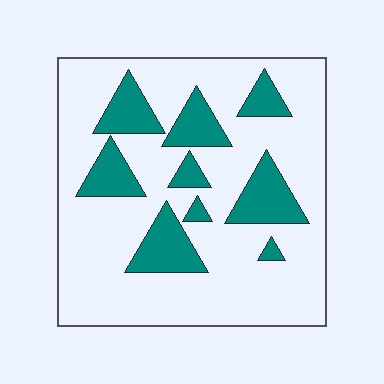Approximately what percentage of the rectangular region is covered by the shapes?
Approximately 25%.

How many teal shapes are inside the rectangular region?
9.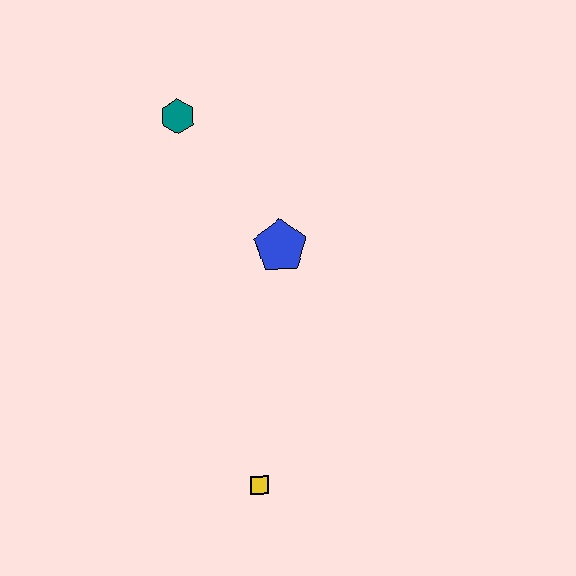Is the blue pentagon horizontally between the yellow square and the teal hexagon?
No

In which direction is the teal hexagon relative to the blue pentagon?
The teal hexagon is above the blue pentagon.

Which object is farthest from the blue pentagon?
The yellow square is farthest from the blue pentagon.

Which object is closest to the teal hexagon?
The blue pentagon is closest to the teal hexagon.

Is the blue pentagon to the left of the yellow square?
No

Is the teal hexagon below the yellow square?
No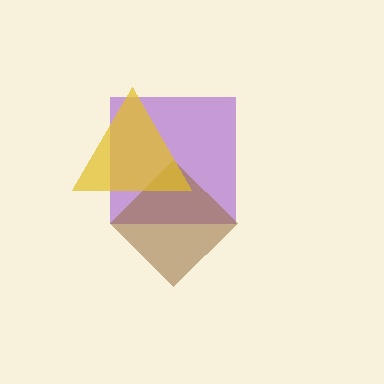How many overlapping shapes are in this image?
There are 3 overlapping shapes in the image.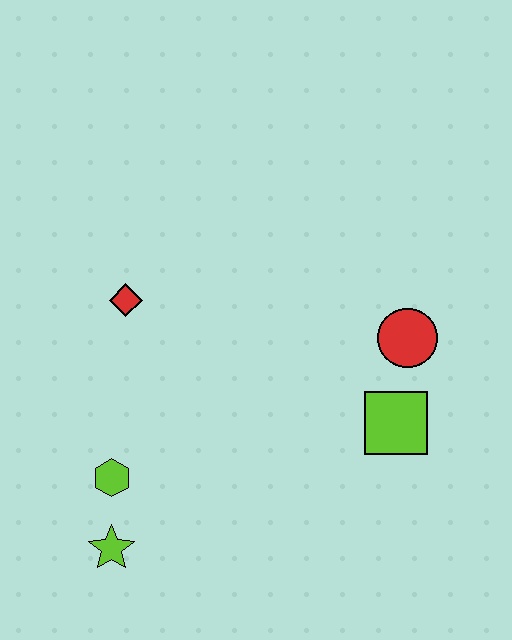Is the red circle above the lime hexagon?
Yes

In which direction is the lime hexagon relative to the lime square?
The lime hexagon is to the left of the lime square.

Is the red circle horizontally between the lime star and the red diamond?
No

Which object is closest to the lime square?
The red circle is closest to the lime square.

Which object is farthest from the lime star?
The red circle is farthest from the lime star.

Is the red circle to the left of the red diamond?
No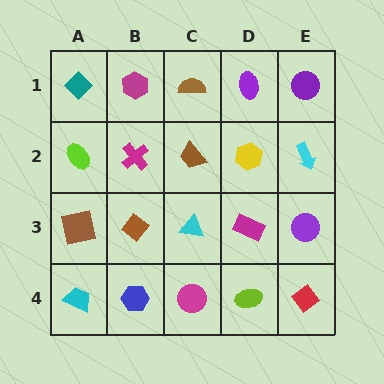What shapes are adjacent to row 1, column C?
A brown trapezoid (row 2, column C), a magenta hexagon (row 1, column B), a purple ellipse (row 1, column D).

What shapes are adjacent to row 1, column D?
A yellow hexagon (row 2, column D), a brown semicircle (row 1, column C), a purple circle (row 1, column E).